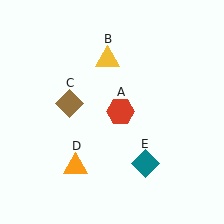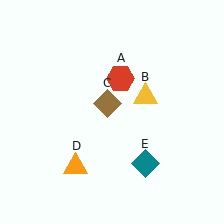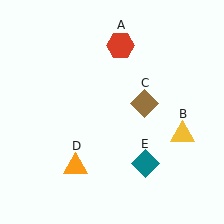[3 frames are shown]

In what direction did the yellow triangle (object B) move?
The yellow triangle (object B) moved down and to the right.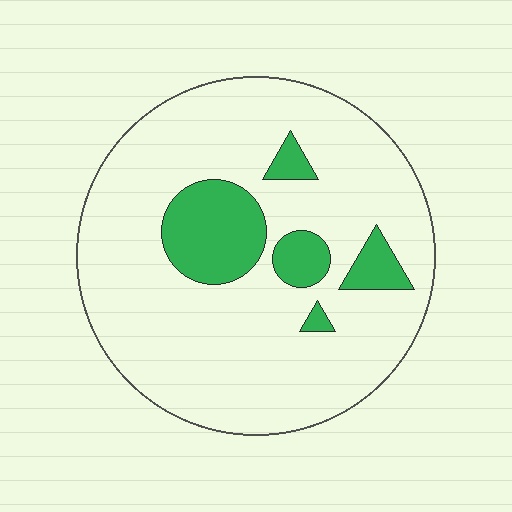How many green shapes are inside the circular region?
5.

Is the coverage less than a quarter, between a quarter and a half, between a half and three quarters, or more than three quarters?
Less than a quarter.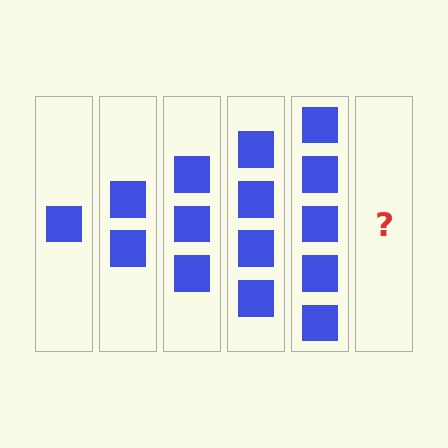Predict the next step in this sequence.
The next step is 6 squares.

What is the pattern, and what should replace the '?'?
The pattern is that each step adds one more square. The '?' should be 6 squares.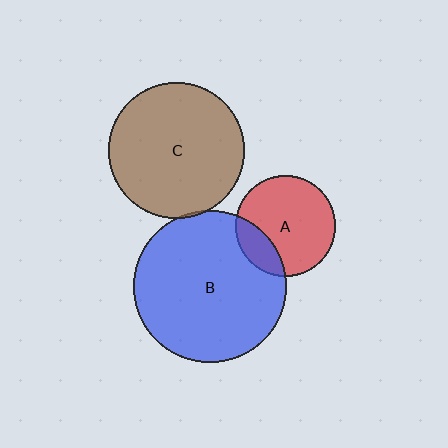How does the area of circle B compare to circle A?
Approximately 2.3 times.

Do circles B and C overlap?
Yes.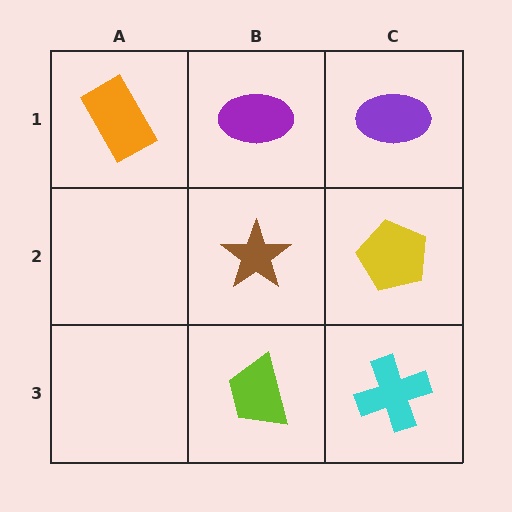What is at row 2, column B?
A brown star.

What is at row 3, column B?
A lime trapezoid.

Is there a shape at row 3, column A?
No, that cell is empty.